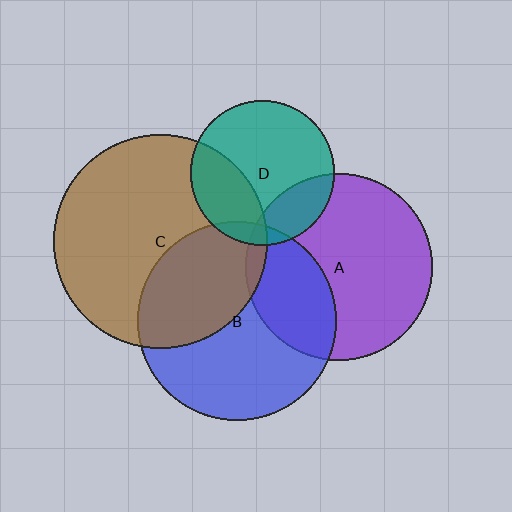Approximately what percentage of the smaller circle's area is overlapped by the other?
Approximately 30%.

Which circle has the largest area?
Circle C (brown).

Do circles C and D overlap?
Yes.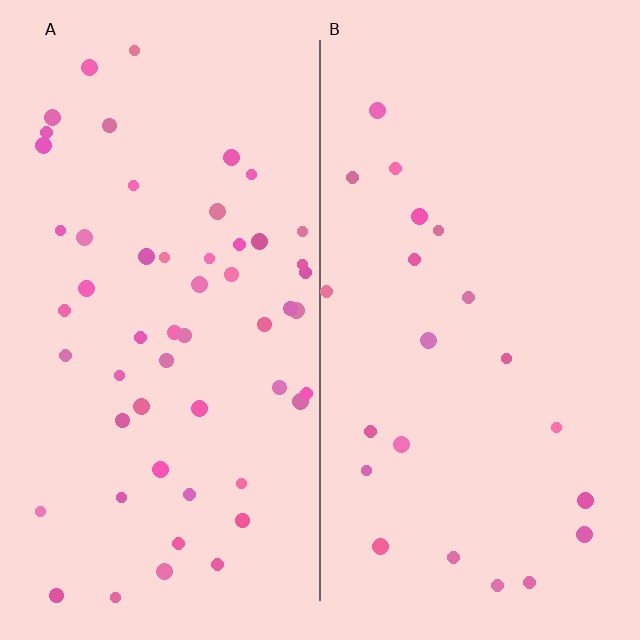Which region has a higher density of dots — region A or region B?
A (the left).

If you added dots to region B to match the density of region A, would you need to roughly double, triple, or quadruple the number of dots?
Approximately triple.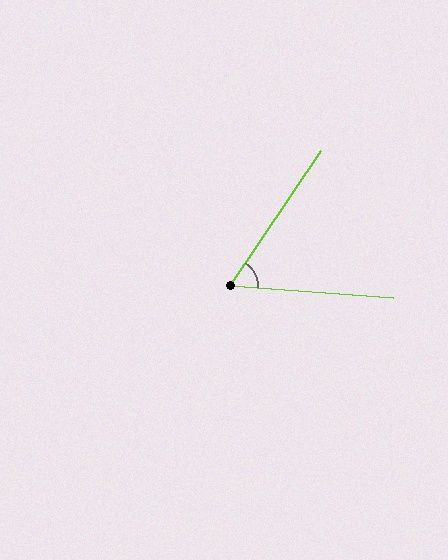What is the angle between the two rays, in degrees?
Approximately 60 degrees.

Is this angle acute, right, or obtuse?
It is acute.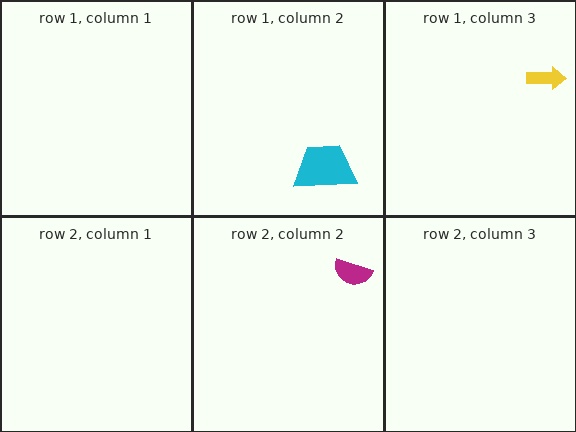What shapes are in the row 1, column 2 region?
The cyan trapezoid.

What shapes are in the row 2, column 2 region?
The magenta semicircle.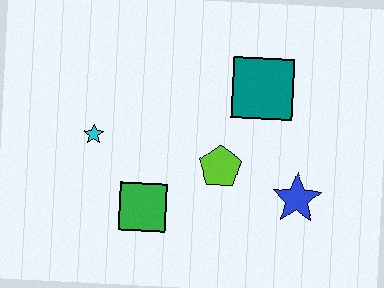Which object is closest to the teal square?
The lime pentagon is closest to the teal square.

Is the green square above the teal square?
No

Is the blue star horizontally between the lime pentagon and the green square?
No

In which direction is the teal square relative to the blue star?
The teal square is above the blue star.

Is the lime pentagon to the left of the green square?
No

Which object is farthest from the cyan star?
The blue star is farthest from the cyan star.